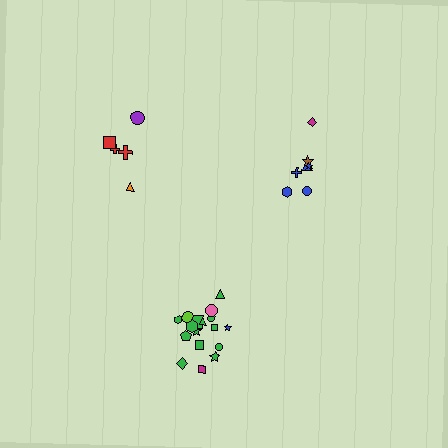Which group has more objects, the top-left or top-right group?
The top-right group.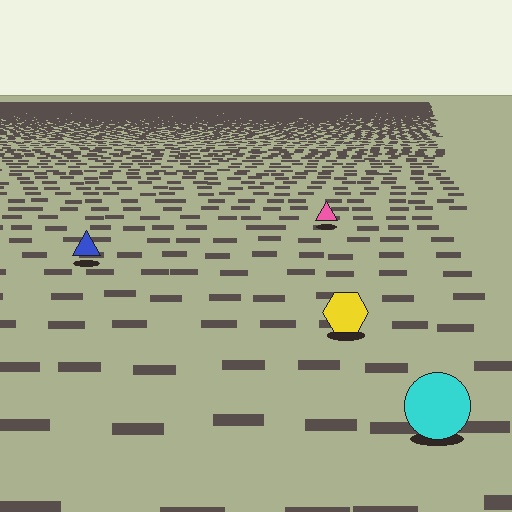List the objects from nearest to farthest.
From nearest to farthest: the cyan circle, the yellow hexagon, the blue triangle, the pink triangle.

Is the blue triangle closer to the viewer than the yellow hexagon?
No. The yellow hexagon is closer — you can tell from the texture gradient: the ground texture is coarser near it.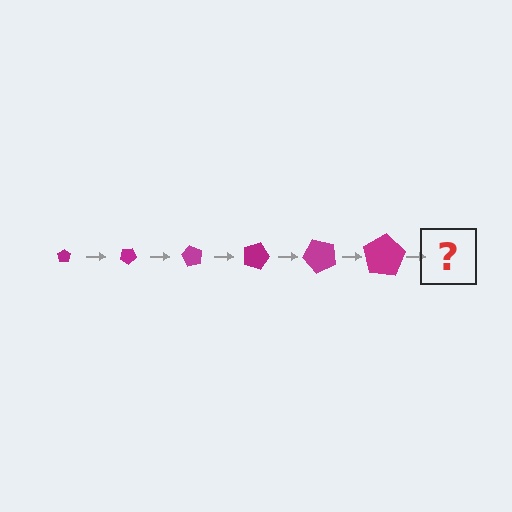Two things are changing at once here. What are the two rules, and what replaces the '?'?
The two rules are that the pentagon grows larger each step and it rotates 30 degrees each step. The '?' should be a pentagon, larger than the previous one and rotated 180 degrees from the start.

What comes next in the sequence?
The next element should be a pentagon, larger than the previous one and rotated 180 degrees from the start.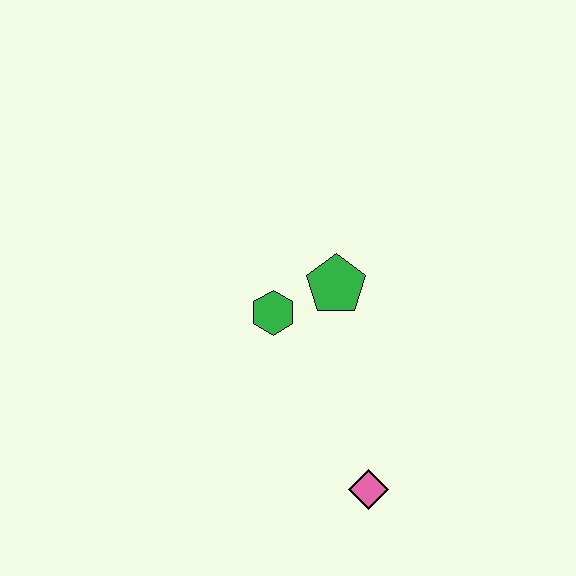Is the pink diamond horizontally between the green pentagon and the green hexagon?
No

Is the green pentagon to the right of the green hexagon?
Yes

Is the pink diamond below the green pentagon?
Yes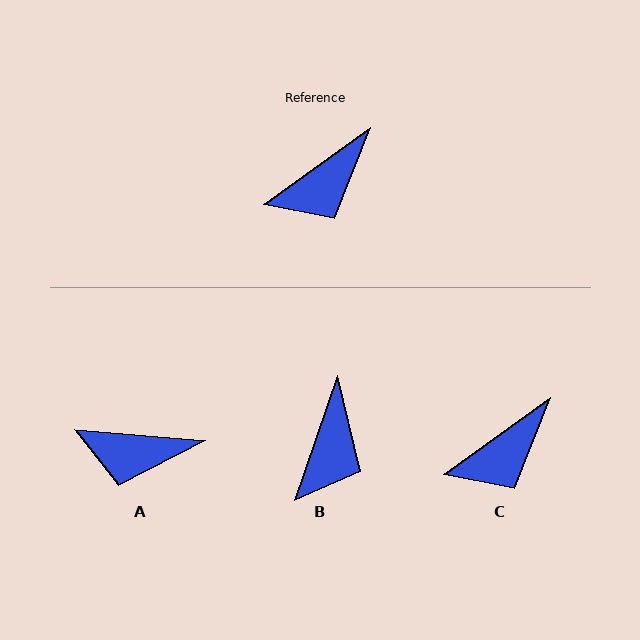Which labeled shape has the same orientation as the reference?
C.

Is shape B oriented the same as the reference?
No, it is off by about 35 degrees.